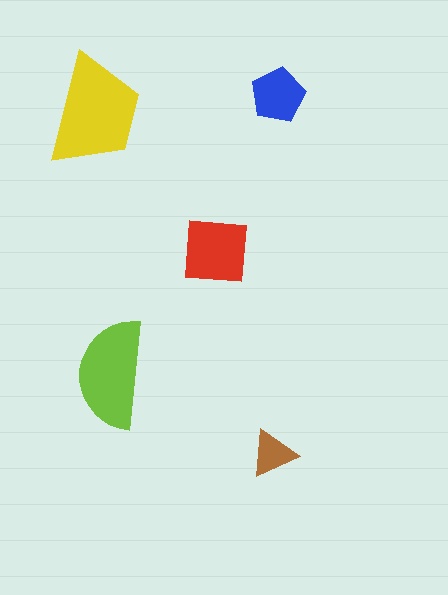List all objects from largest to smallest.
The yellow trapezoid, the lime semicircle, the red square, the blue pentagon, the brown triangle.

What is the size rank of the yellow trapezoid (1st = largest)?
1st.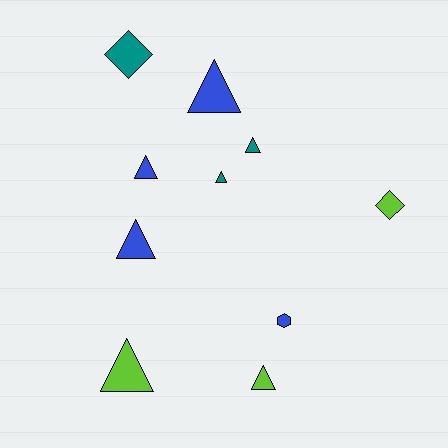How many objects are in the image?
There are 10 objects.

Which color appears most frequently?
Blue, with 4 objects.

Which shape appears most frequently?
Triangle, with 7 objects.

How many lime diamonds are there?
There is 1 lime diamond.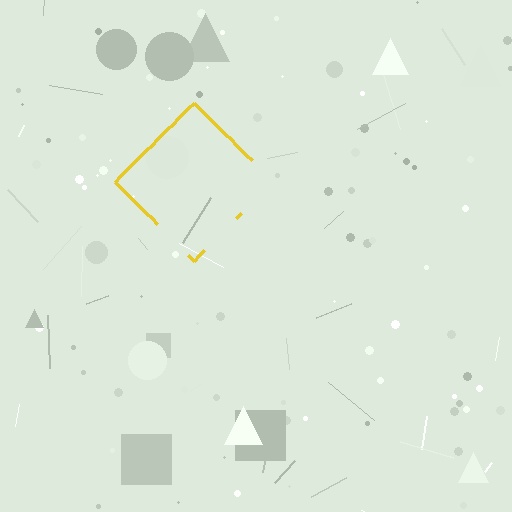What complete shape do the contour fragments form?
The contour fragments form a diamond.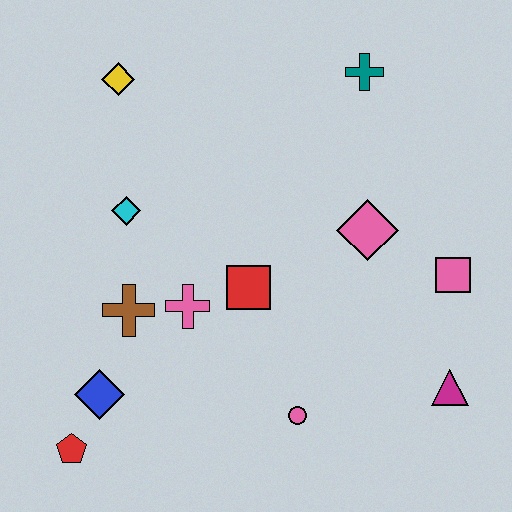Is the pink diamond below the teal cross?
Yes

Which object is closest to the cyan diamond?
The brown cross is closest to the cyan diamond.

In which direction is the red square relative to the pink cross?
The red square is to the right of the pink cross.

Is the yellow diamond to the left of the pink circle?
Yes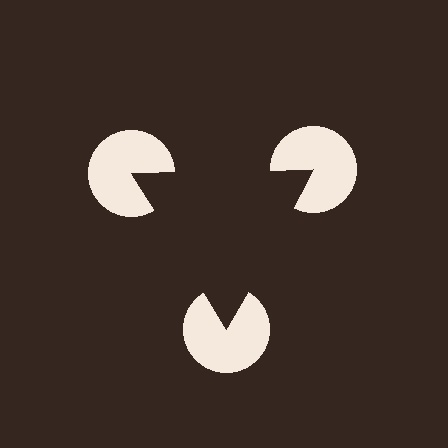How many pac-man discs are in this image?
There are 3 — one at each vertex of the illusory triangle.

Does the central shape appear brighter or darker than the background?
It typically appears slightly darker than the background, even though no actual brightness change is drawn.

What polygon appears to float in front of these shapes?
An illusory triangle — its edges are inferred from the aligned wedge cuts in the pac-man discs, not physically drawn.